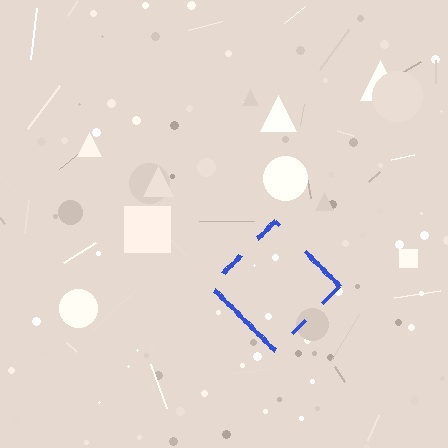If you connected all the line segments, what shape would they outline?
They would outline a diamond.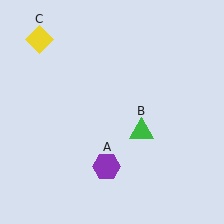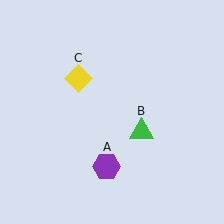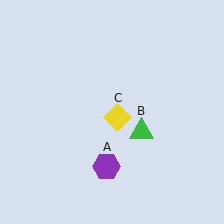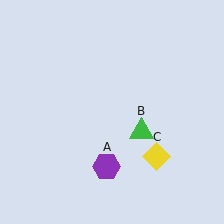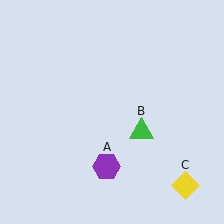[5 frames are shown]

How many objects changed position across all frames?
1 object changed position: yellow diamond (object C).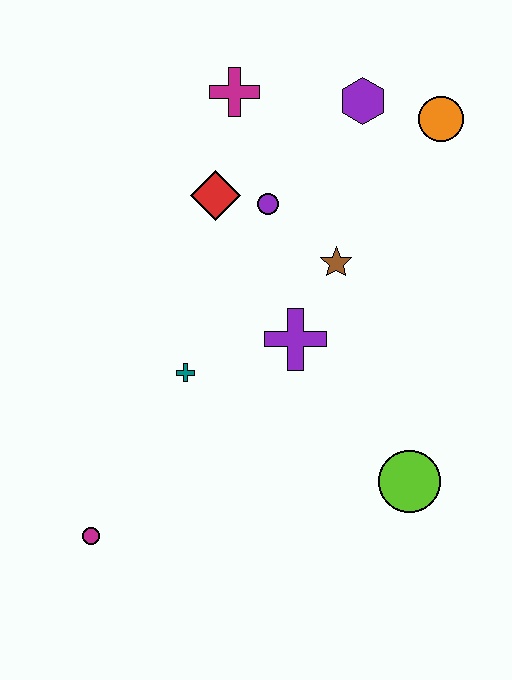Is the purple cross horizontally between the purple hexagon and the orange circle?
No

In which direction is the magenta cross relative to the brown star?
The magenta cross is above the brown star.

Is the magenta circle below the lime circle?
Yes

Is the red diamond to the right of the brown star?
No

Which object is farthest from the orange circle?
The magenta circle is farthest from the orange circle.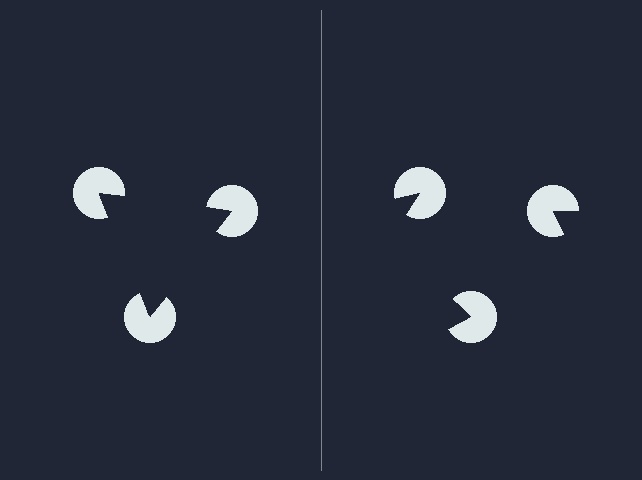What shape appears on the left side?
An illusory triangle.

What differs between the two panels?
The pac-man discs are positioned identically on both sides; only the wedge orientations differ. On the left they align to a triangle; on the right they are misaligned.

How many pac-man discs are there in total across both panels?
6 — 3 on each side.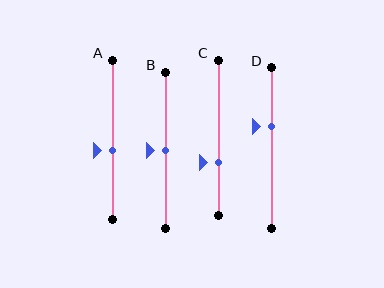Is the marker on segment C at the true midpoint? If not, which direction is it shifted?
No, the marker on segment C is shifted downward by about 16% of the segment length.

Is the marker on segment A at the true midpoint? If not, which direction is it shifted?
No, the marker on segment A is shifted downward by about 7% of the segment length.